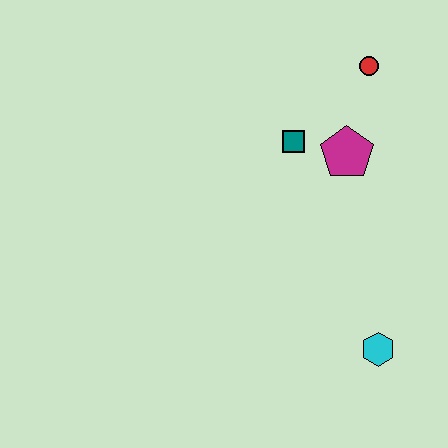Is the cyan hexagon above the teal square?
No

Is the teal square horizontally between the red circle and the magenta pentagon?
No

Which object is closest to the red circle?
The magenta pentagon is closest to the red circle.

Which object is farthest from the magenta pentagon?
The cyan hexagon is farthest from the magenta pentagon.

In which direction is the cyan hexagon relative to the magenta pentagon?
The cyan hexagon is below the magenta pentagon.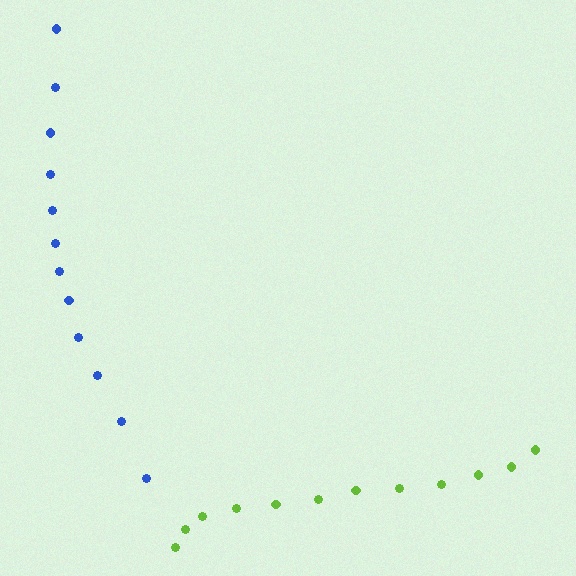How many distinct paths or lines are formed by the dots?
There are 2 distinct paths.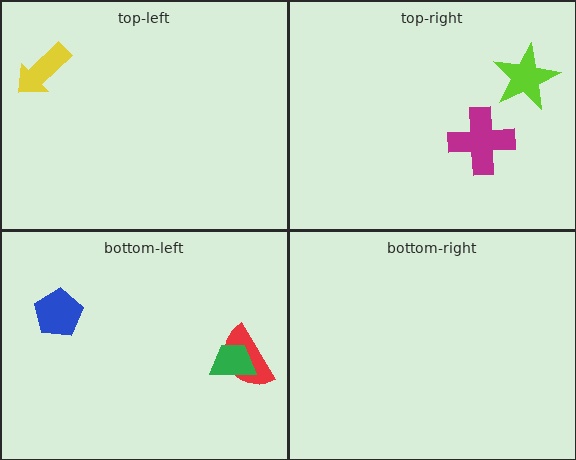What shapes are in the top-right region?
The lime star, the magenta cross.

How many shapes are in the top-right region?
2.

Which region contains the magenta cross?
The top-right region.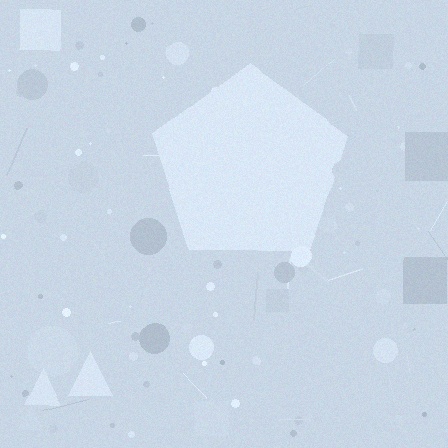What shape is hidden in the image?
A pentagon is hidden in the image.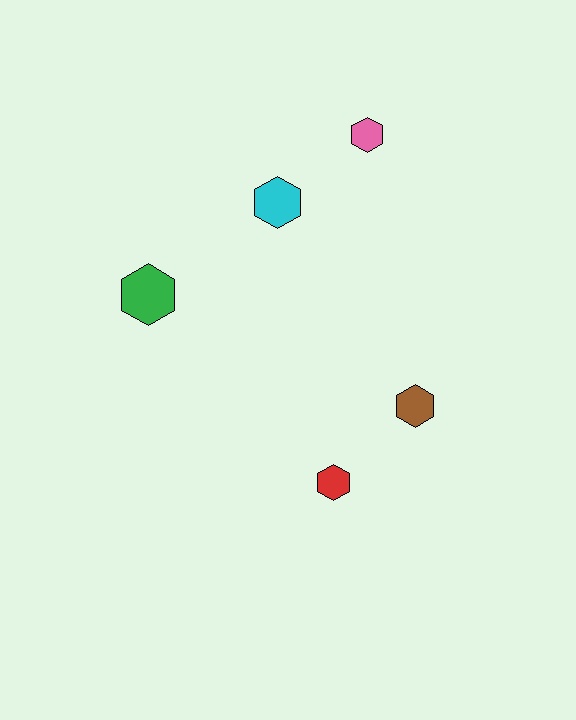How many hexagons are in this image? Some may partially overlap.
There are 5 hexagons.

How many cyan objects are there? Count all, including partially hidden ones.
There is 1 cyan object.